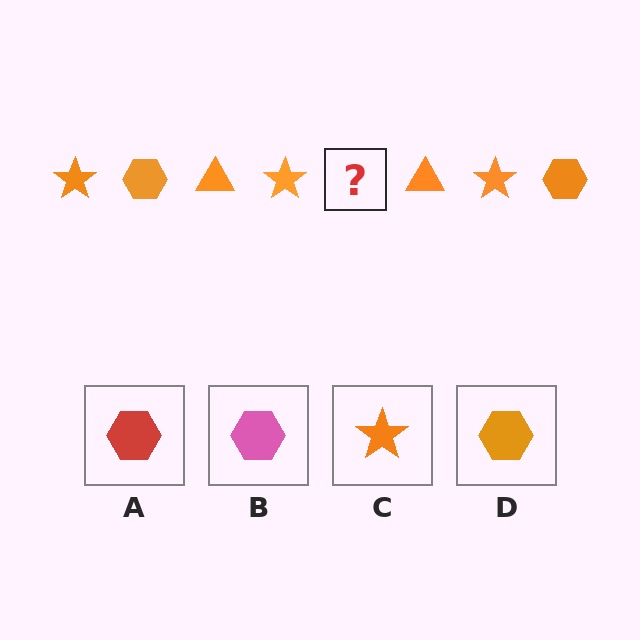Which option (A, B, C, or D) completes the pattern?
D.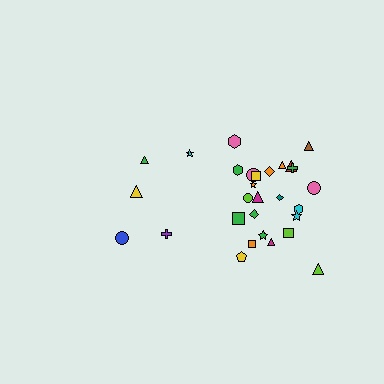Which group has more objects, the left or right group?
The right group.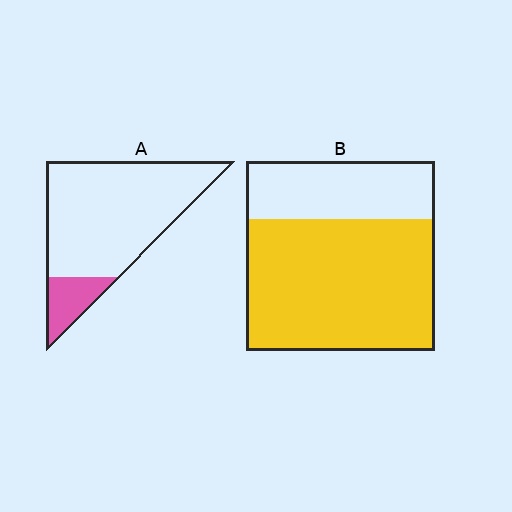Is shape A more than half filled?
No.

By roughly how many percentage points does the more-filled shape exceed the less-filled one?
By roughly 55 percentage points (B over A).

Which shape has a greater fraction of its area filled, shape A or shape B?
Shape B.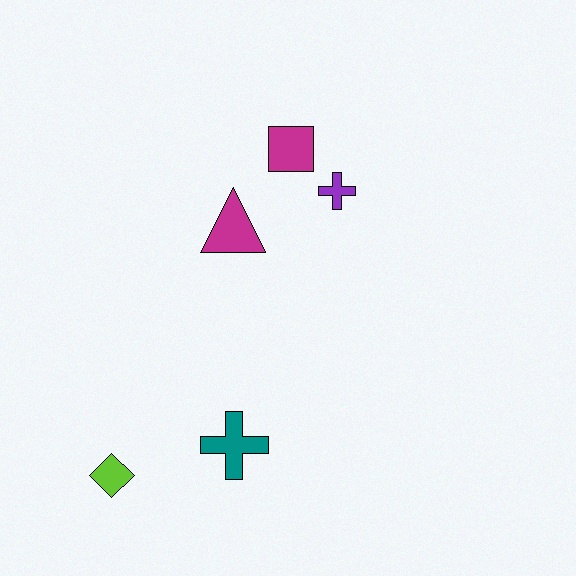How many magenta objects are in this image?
There are 2 magenta objects.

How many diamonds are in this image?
There is 1 diamond.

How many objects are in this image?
There are 5 objects.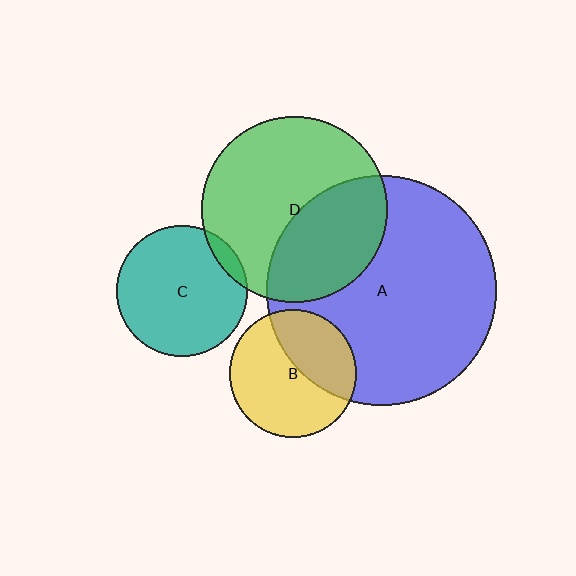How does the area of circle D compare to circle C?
Approximately 2.0 times.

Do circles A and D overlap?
Yes.